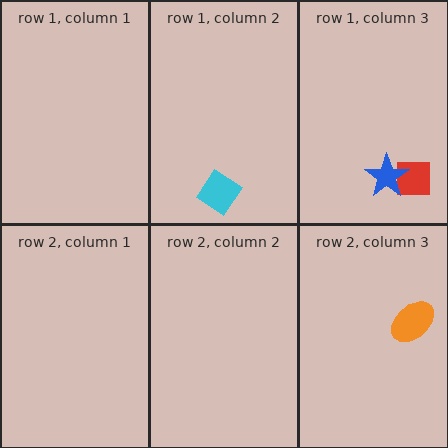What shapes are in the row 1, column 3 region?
The red square, the blue star.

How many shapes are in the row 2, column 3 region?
1.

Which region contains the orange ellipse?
The row 2, column 3 region.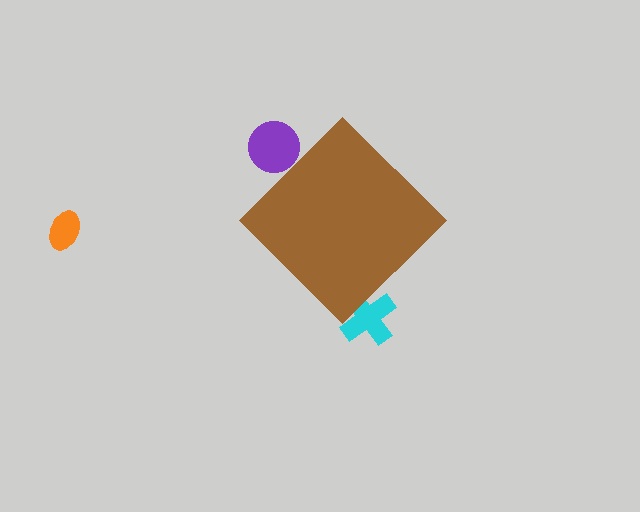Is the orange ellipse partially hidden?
No, the orange ellipse is fully visible.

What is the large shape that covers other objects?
A brown diamond.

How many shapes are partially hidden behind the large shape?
2 shapes are partially hidden.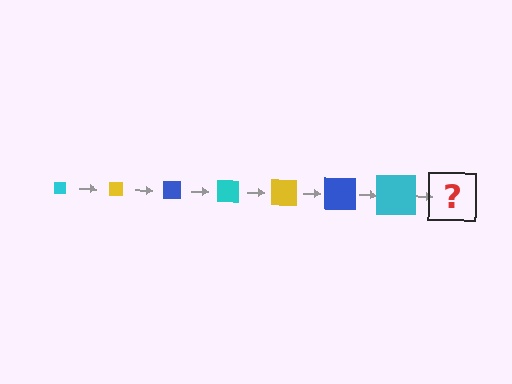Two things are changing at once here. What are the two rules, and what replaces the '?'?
The two rules are that the square grows larger each step and the color cycles through cyan, yellow, and blue. The '?' should be a yellow square, larger than the previous one.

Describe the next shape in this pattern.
It should be a yellow square, larger than the previous one.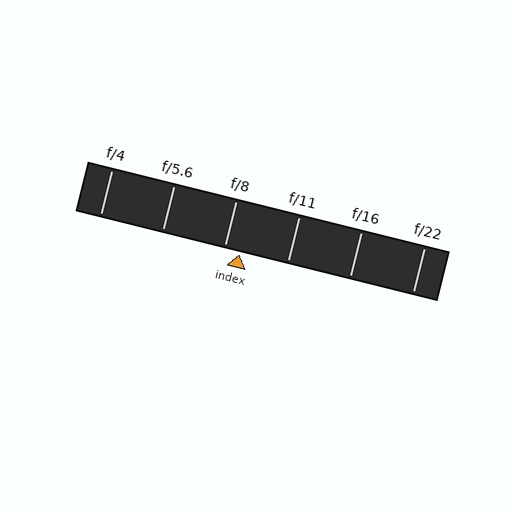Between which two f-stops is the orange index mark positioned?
The index mark is between f/8 and f/11.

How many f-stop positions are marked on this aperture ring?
There are 6 f-stop positions marked.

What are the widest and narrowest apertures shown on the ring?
The widest aperture shown is f/4 and the narrowest is f/22.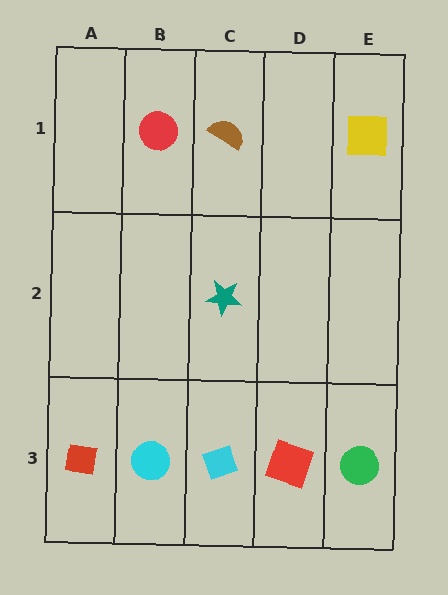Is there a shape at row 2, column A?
No, that cell is empty.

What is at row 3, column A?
A red square.